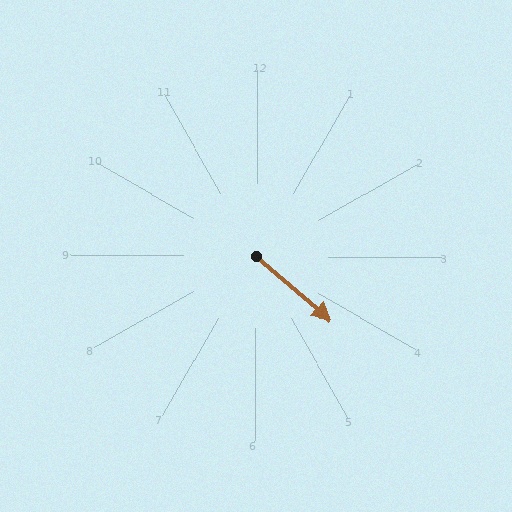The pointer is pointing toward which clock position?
Roughly 4 o'clock.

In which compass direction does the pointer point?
Southeast.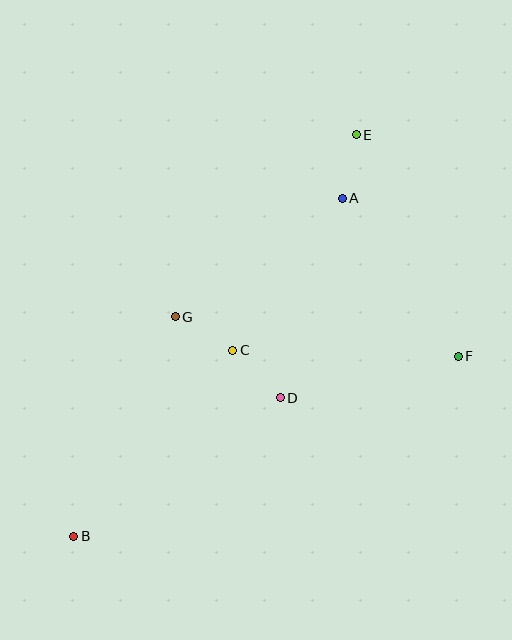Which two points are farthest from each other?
Points B and E are farthest from each other.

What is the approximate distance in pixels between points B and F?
The distance between B and F is approximately 425 pixels.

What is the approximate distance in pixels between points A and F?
The distance between A and F is approximately 196 pixels.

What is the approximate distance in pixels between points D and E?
The distance between D and E is approximately 274 pixels.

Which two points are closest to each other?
Points A and E are closest to each other.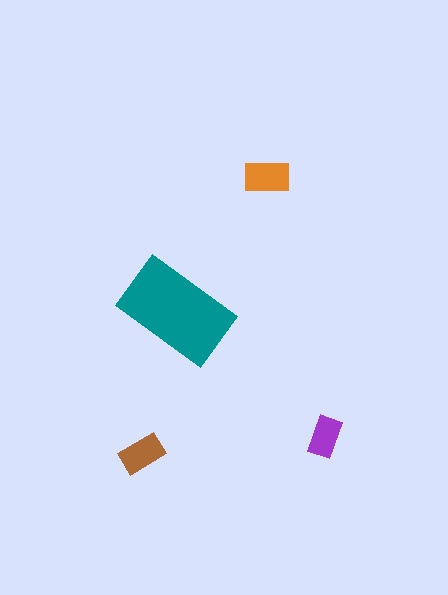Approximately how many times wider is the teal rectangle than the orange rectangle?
About 2.5 times wider.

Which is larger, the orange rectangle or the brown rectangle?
The orange one.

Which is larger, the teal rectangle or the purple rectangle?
The teal one.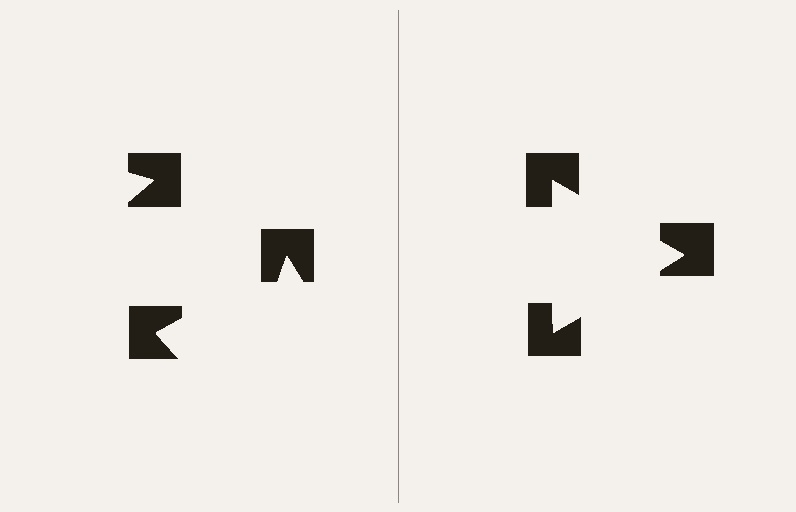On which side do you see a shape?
An illusory triangle appears on the right side. On the left side the wedge cuts are rotated, so no coherent shape forms.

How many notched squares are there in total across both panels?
6 — 3 on each side.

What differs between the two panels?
The notched squares are positioned identically on both sides; only the wedge orientations differ. On the right they align to a triangle; on the left they are misaligned.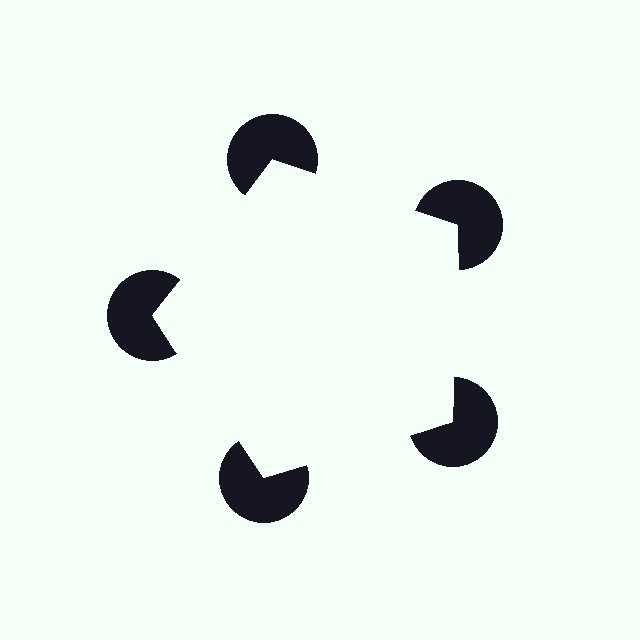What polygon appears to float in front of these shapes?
An illusory pentagon — its edges are inferred from the aligned wedge cuts in the pac-man discs, not physically drawn.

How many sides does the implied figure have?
5 sides.